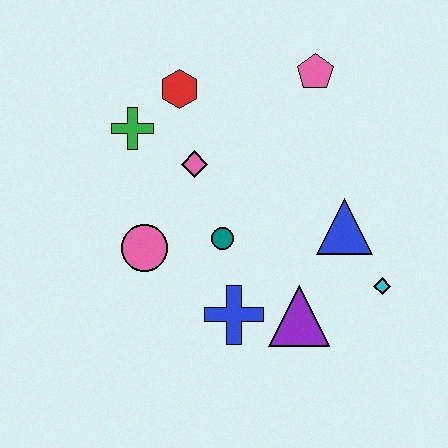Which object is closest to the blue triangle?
The cyan diamond is closest to the blue triangle.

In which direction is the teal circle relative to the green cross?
The teal circle is below the green cross.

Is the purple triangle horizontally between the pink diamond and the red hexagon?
No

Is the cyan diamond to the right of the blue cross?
Yes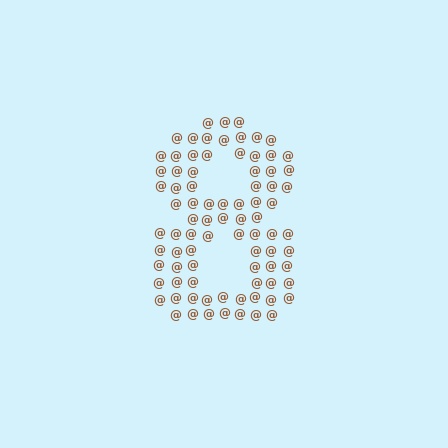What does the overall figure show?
The overall figure shows the digit 8.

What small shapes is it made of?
It is made of small at signs.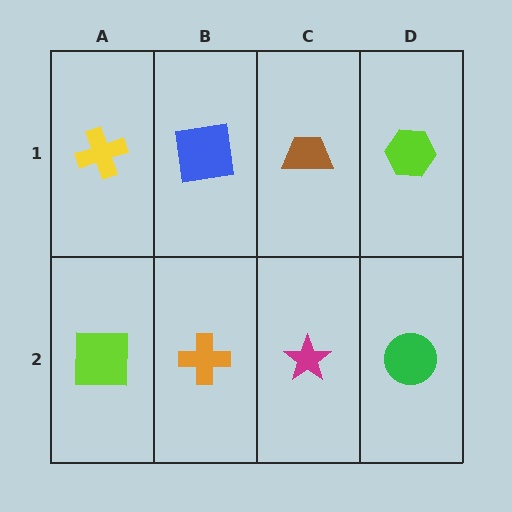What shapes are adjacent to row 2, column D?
A lime hexagon (row 1, column D), a magenta star (row 2, column C).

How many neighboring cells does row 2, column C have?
3.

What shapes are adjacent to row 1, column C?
A magenta star (row 2, column C), a blue square (row 1, column B), a lime hexagon (row 1, column D).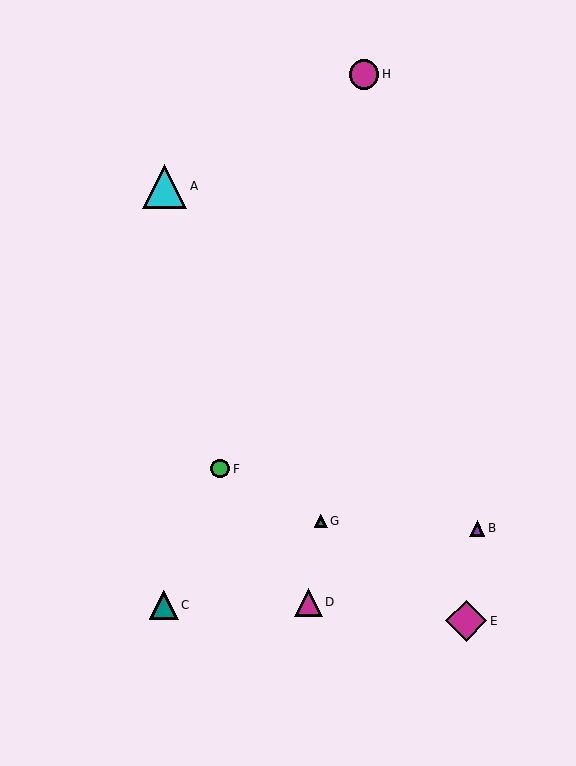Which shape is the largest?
The cyan triangle (labeled A) is the largest.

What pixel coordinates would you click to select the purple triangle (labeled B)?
Click at (477, 528) to select the purple triangle B.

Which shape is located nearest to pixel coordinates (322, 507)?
The teal triangle (labeled G) at (321, 521) is nearest to that location.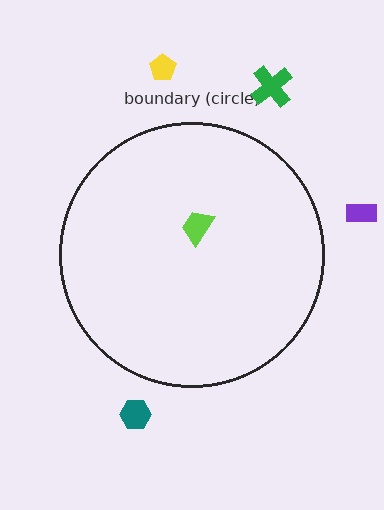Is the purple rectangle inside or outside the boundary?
Outside.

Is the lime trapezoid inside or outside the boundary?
Inside.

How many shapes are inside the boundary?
1 inside, 4 outside.